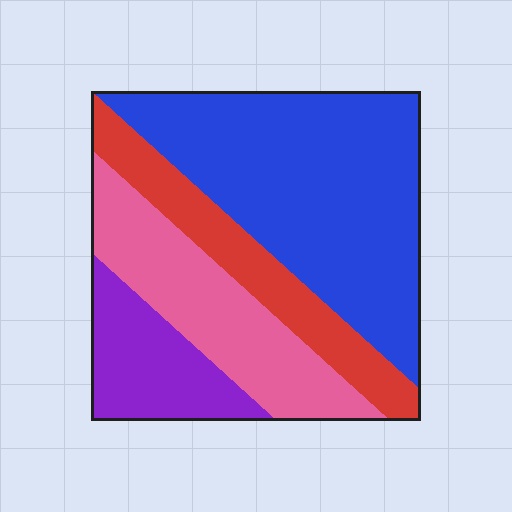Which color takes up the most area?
Blue, at roughly 45%.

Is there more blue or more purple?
Blue.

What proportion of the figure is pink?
Pink takes up about one quarter (1/4) of the figure.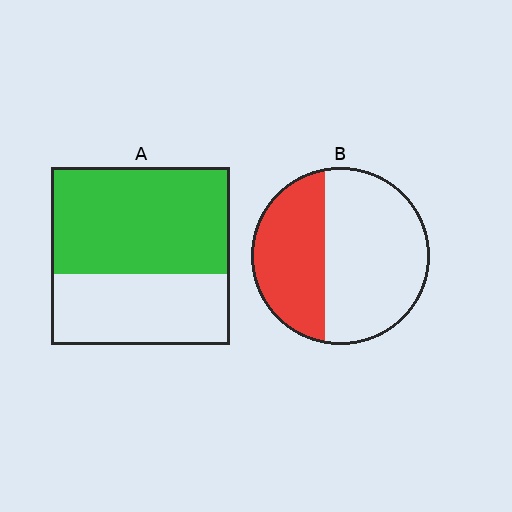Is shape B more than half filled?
No.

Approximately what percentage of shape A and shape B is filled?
A is approximately 60% and B is approximately 40%.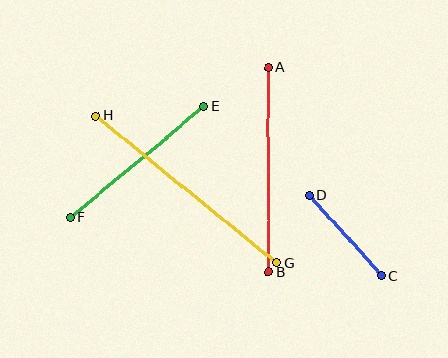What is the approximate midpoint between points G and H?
The midpoint is at approximately (186, 190) pixels.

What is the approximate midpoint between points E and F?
The midpoint is at approximately (137, 162) pixels.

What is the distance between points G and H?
The distance is approximately 233 pixels.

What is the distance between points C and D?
The distance is approximately 108 pixels.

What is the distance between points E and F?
The distance is approximately 173 pixels.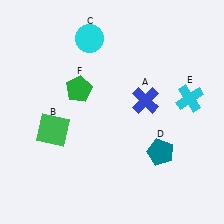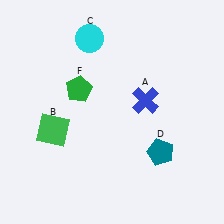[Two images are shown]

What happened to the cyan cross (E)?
The cyan cross (E) was removed in Image 2. It was in the top-right area of Image 1.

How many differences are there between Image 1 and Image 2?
There is 1 difference between the two images.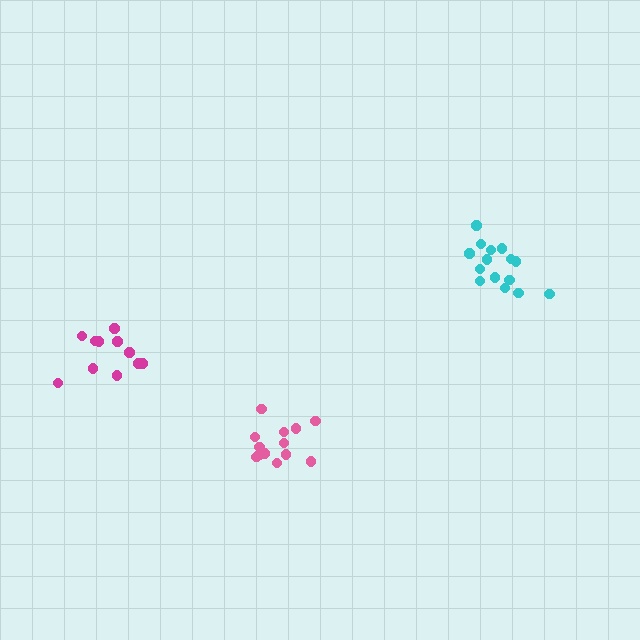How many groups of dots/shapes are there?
There are 3 groups.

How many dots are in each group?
Group 1: 15 dots, Group 2: 11 dots, Group 3: 13 dots (39 total).